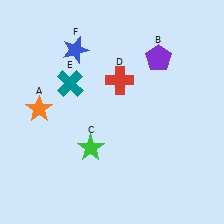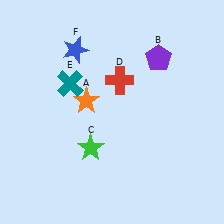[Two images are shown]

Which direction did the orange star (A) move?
The orange star (A) moved right.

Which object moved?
The orange star (A) moved right.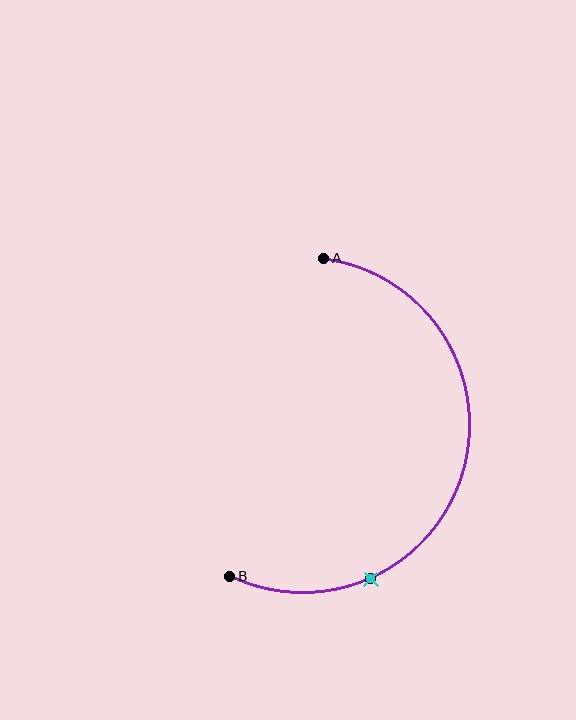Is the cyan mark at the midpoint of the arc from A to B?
No. The cyan mark lies on the arc but is closer to endpoint B. The arc midpoint would be at the point on the curve equidistant along the arc from both A and B.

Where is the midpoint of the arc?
The arc midpoint is the point on the curve farthest from the straight line joining A and B. It sits to the right of that line.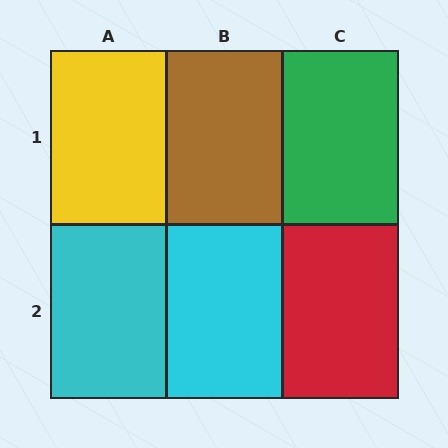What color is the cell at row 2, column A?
Cyan.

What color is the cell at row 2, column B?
Cyan.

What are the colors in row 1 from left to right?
Yellow, brown, green.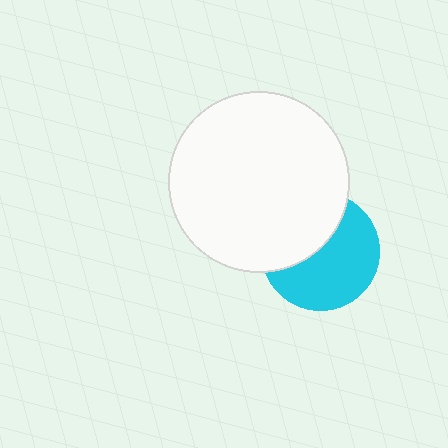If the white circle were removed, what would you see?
You would see the complete cyan circle.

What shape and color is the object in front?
The object in front is a white circle.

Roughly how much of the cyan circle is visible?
About half of it is visible (roughly 59%).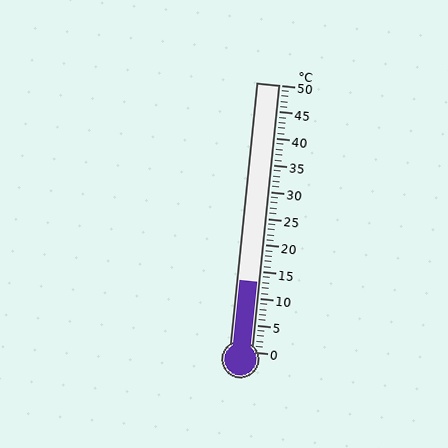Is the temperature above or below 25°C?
The temperature is below 25°C.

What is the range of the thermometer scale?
The thermometer scale ranges from 0°C to 50°C.